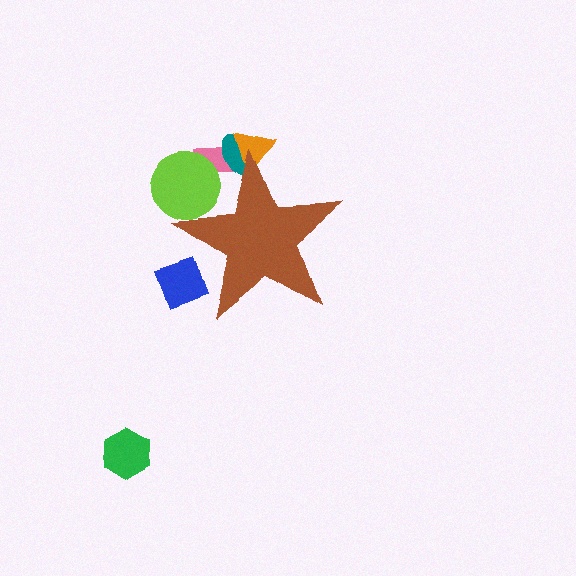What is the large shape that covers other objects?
A brown star.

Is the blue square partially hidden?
Yes, the blue square is partially hidden behind the brown star.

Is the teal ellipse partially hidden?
Yes, the teal ellipse is partially hidden behind the brown star.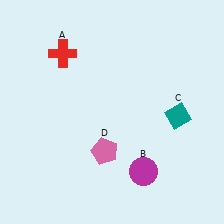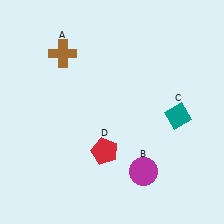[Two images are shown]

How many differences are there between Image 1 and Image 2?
There are 2 differences between the two images.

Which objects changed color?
A changed from red to brown. D changed from pink to red.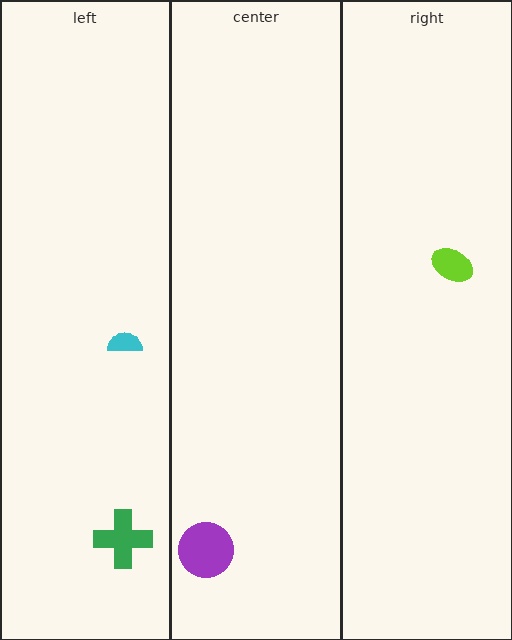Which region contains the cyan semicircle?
The left region.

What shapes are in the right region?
The lime ellipse.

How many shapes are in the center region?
1.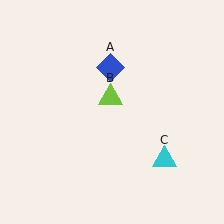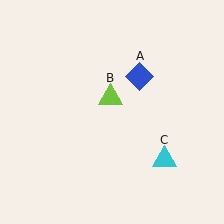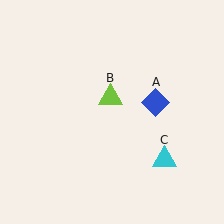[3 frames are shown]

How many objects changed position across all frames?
1 object changed position: blue diamond (object A).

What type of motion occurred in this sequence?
The blue diamond (object A) rotated clockwise around the center of the scene.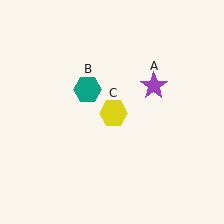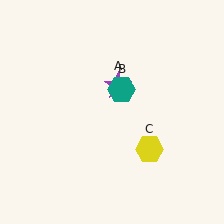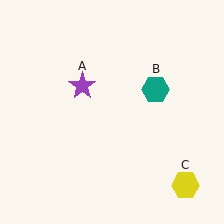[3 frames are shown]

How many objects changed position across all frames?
3 objects changed position: purple star (object A), teal hexagon (object B), yellow hexagon (object C).